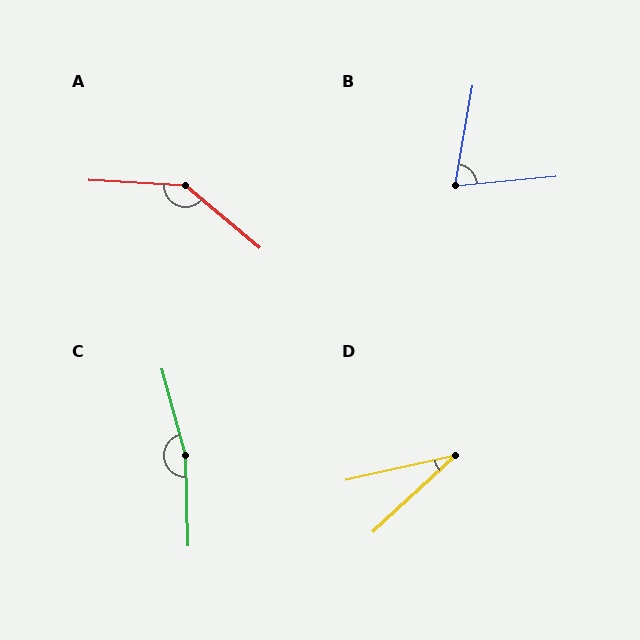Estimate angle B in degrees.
Approximately 75 degrees.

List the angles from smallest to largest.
D (31°), B (75°), A (144°), C (166°).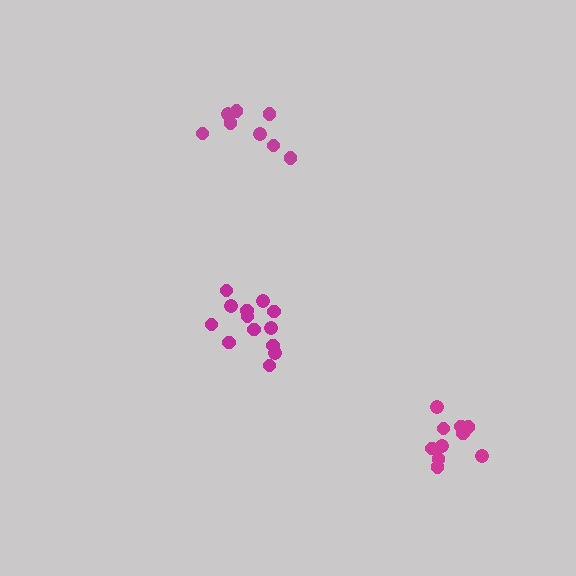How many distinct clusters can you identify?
There are 3 distinct clusters.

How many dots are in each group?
Group 1: 13 dots, Group 2: 10 dots, Group 3: 8 dots (31 total).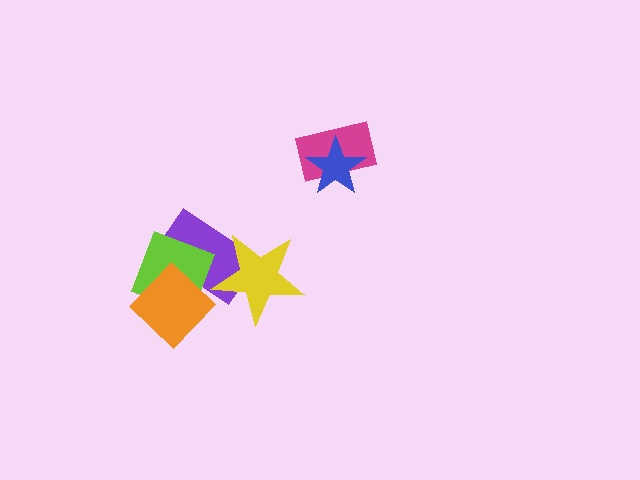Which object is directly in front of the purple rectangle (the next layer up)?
The lime diamond is directly in front of the purple rectangle.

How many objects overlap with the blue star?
1 object overlaps with the blue star.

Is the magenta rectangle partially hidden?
Yes, it is partially covered by another shape.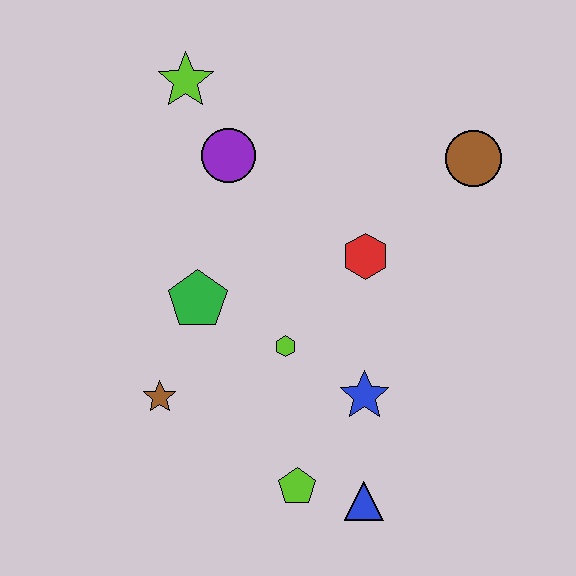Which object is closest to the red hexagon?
The lime hexagon is closest to the red hexagon.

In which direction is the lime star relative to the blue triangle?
The lime star is above the blue triangle.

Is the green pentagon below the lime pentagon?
No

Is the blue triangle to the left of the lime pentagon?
No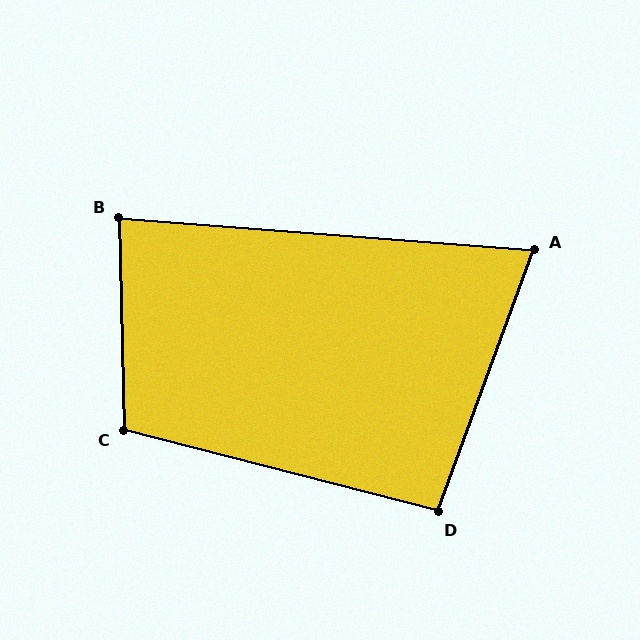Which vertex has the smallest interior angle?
A, at approximately 74 degrees.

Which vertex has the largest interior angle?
C, at approximately 106 degrees.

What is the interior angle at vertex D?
Approximately 96 degrees (obtuse).